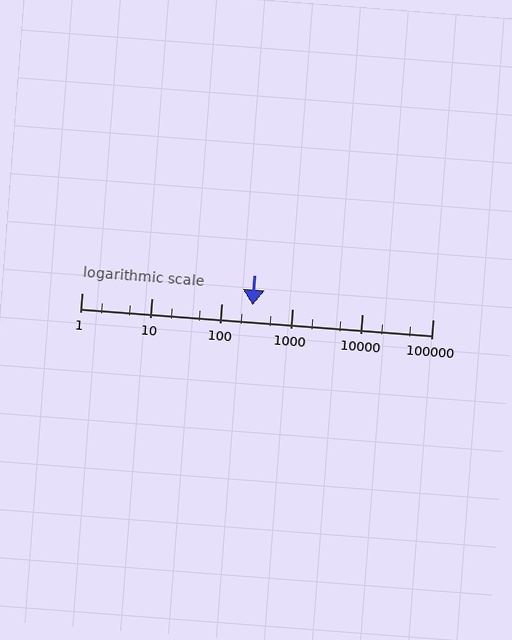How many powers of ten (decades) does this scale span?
The scale spans 5 decades, from 1 to 100000.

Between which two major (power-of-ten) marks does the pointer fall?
The pointer is between 100 and 1000.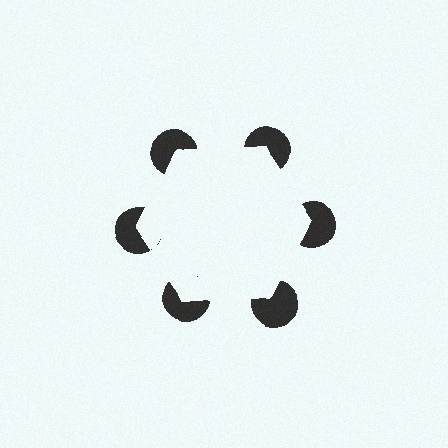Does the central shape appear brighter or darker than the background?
It typically appears slightly brighter than the background, even though no actual brightness change is drawn.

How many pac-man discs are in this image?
There are 6 — one at each vertex of the illusory hexagon.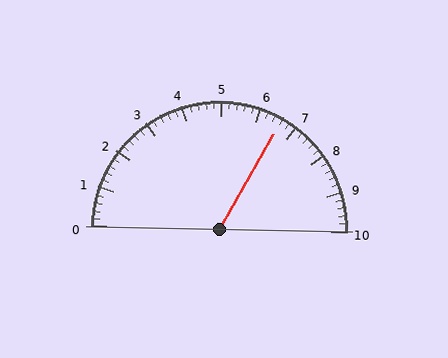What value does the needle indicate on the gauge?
The needle indicates approximately 6.6.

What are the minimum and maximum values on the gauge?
The gauge ranges from 0 to 10.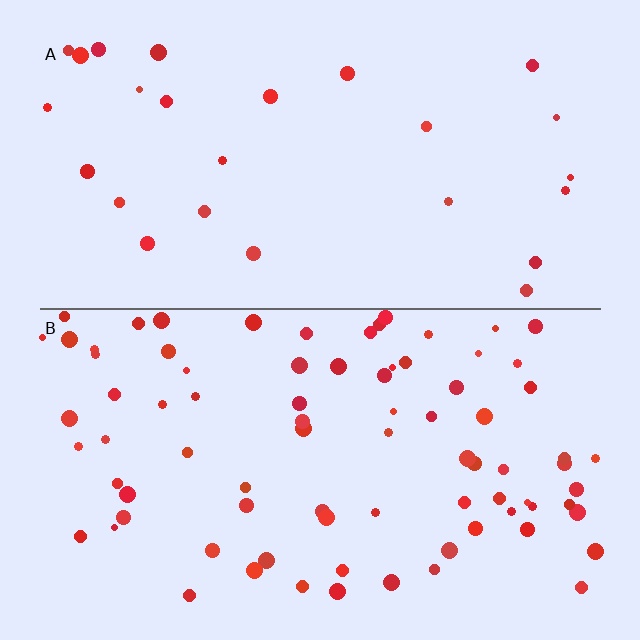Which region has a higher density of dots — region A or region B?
B (the bottom).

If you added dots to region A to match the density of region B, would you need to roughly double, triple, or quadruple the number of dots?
Approximately triple.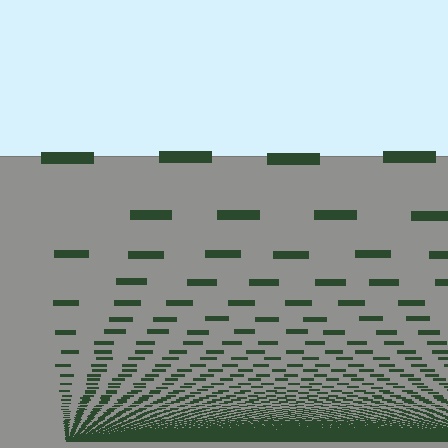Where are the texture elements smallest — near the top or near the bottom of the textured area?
Near the bottom.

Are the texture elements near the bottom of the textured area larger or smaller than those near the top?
Smaller. The gradient is inverted — elements near the bottom are smaller and denser.